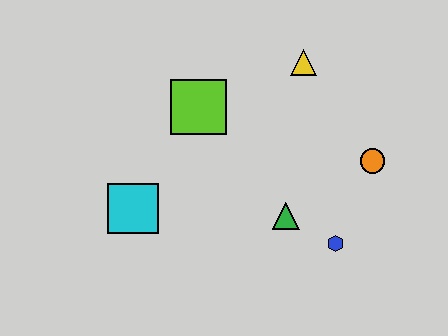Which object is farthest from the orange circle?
The cyan square is farthest from the orange circle.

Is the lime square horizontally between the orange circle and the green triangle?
No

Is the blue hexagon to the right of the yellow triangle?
Yes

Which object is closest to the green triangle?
The blue hexagon is closest to the green triangle.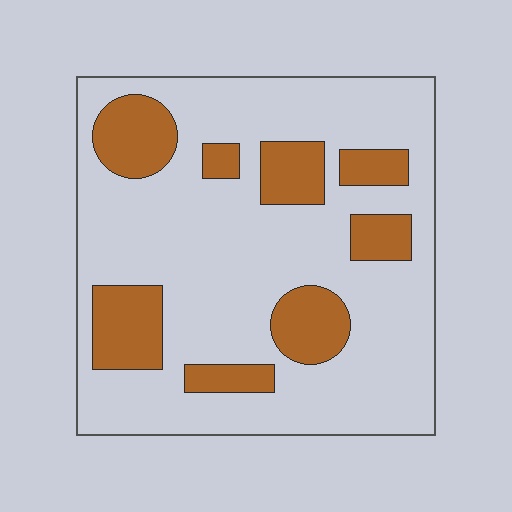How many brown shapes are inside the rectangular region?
8.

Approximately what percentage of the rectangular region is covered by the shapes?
Approximately 25%.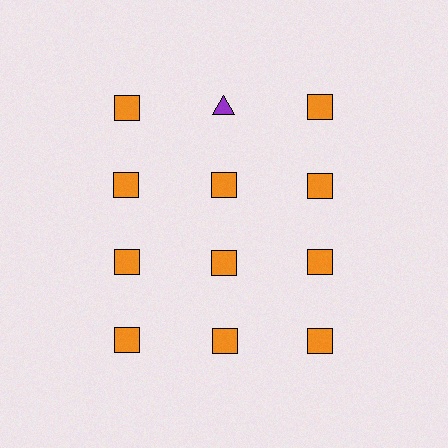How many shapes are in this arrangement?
There are 12 shapes arranged in a grid pattern.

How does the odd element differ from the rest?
It differs in both color (purple instead of orange) and shape (triangle instead of square).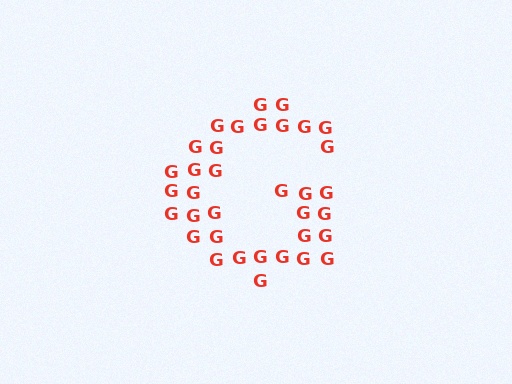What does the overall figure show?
The overall figure shows the letter G.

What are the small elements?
The small elements are letter G's.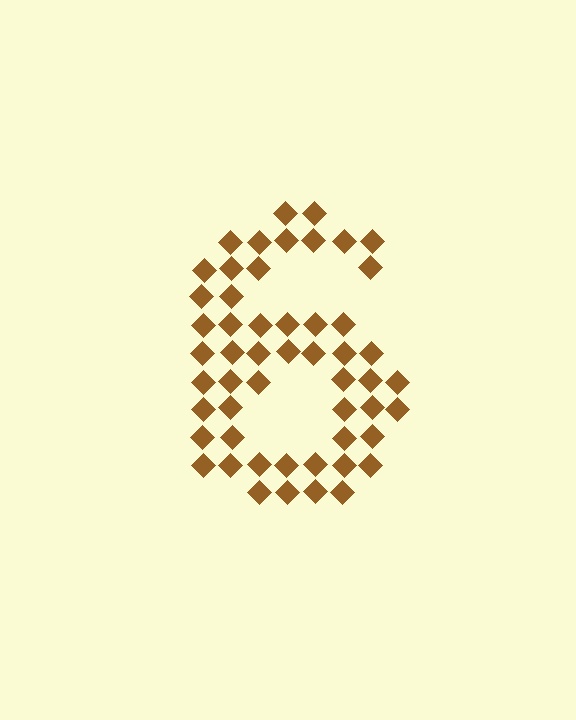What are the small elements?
The small elements are diamonds.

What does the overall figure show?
The overall figure shows the digit 6.